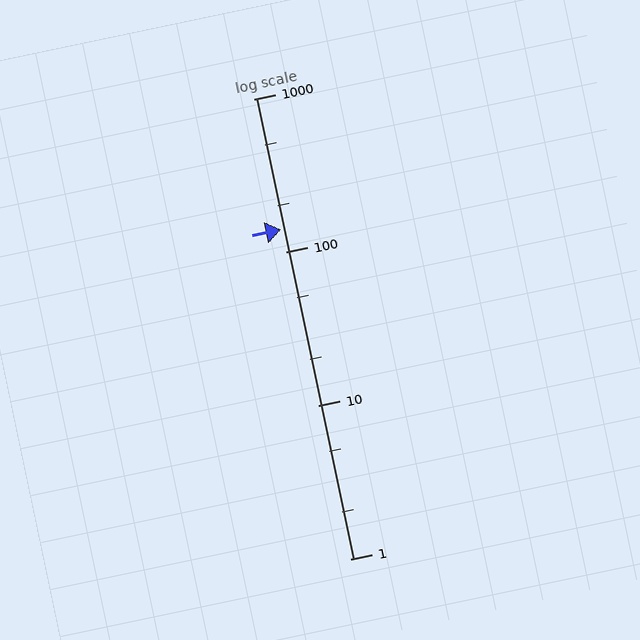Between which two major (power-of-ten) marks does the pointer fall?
The pointer is between 100 and 1000.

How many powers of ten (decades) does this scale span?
The scale spans 3 decades, from 1 to 1000.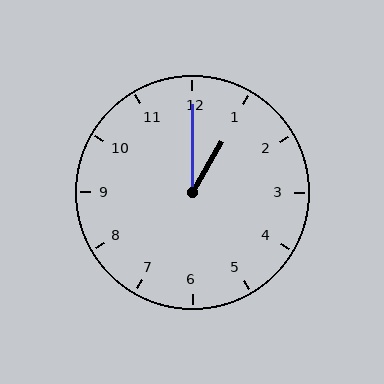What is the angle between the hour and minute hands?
Approximately 30 degrees.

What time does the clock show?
1:00.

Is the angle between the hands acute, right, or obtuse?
It is acute.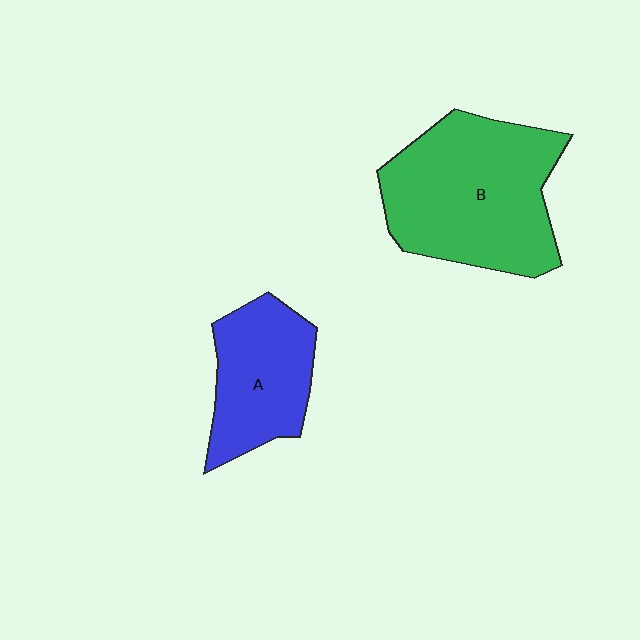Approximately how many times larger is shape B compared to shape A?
Approximately 1.7 times.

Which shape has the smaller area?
Shape A (blue).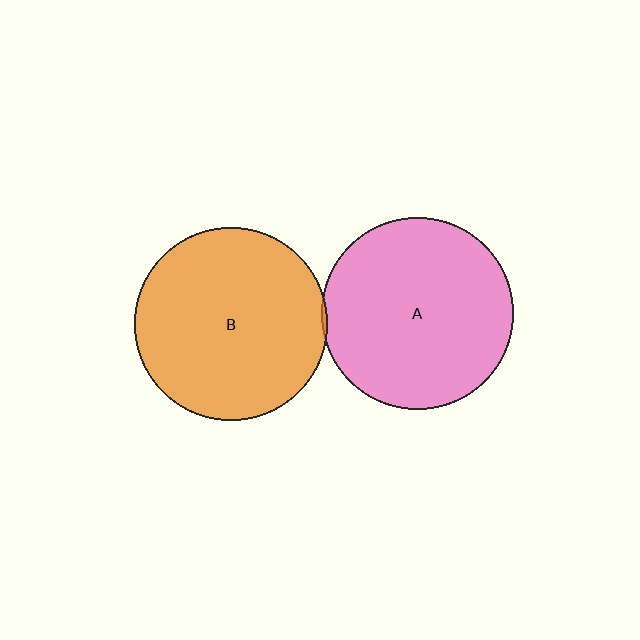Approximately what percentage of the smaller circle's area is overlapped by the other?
Approximately 5%.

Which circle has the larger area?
Circle B (orange).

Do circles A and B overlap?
Yes.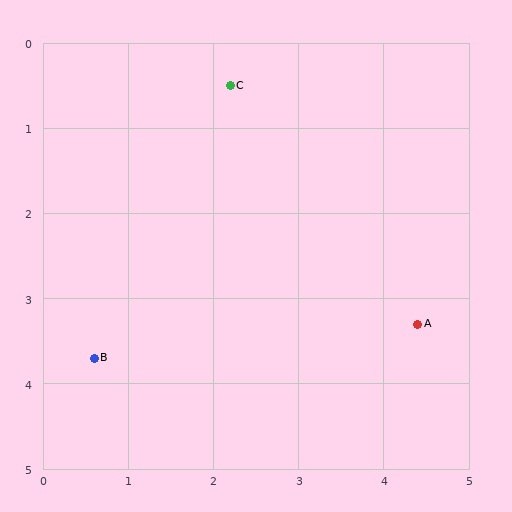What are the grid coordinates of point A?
Point A is at approximately (4.4, 3.3).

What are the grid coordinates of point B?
Point B is at approximately (0.6, 3.7).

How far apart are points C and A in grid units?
Points C and A are about 3.6 grid units apart.